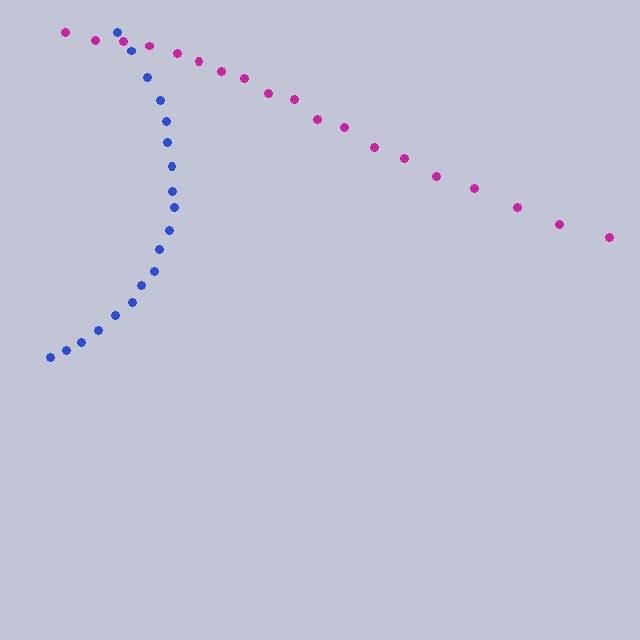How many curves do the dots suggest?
There are 2 distinct paths.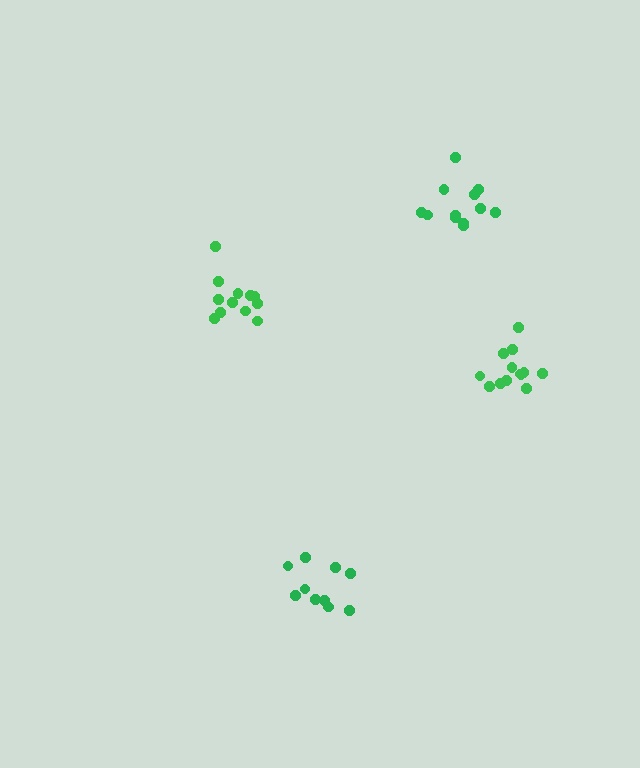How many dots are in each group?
Group 1: 10 dots, Group 2: 13 dots, Group 3: 12 dots, Group 4: 12 dots (47 total).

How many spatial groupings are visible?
There are 4 spatial groupings.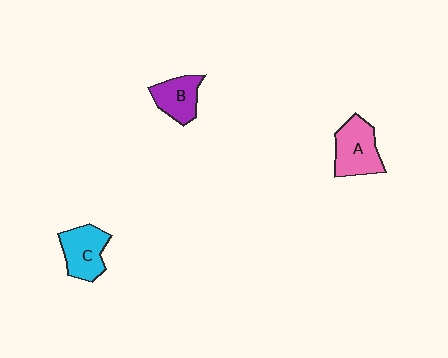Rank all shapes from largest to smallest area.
From largest to smallest: A (pink), C (cyan), B (purple).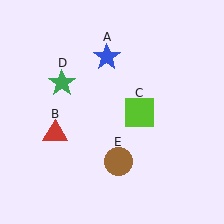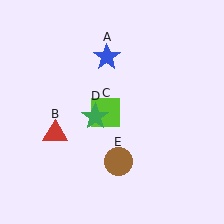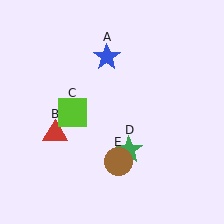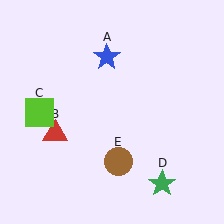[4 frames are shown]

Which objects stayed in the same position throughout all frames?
Blue star (object A) and red triangle (object B) and brown circle (object E) remained stationary.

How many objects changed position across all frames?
2 objects changed position: lime square (object C), green star (object D).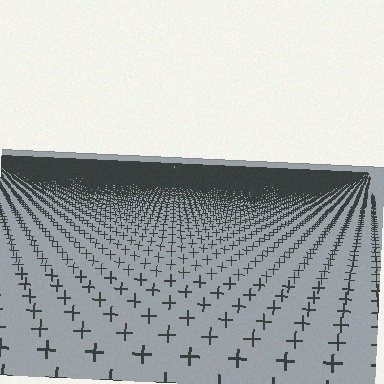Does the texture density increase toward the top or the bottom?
Density increases toward the top.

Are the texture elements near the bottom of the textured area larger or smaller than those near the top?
Larger. Near the bottom, elements are closer to the viewer and appear at a bigger on-screen size.